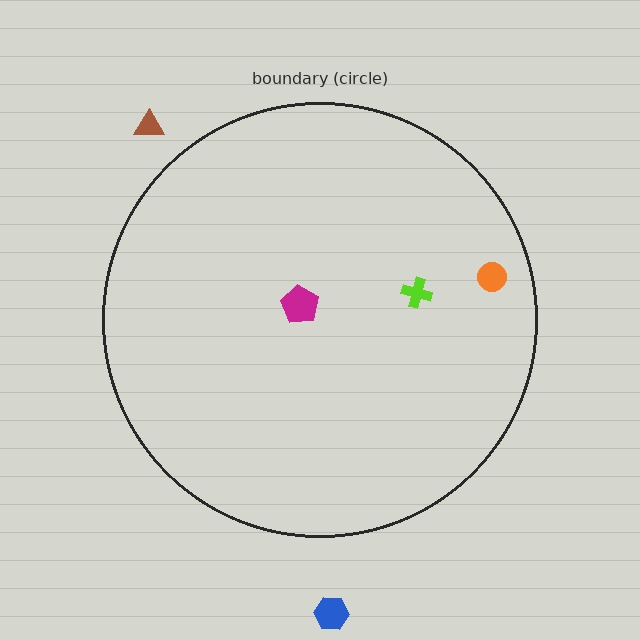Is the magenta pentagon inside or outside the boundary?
Inside.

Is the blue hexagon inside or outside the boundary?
Outside.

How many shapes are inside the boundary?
3 inside, 2 outside.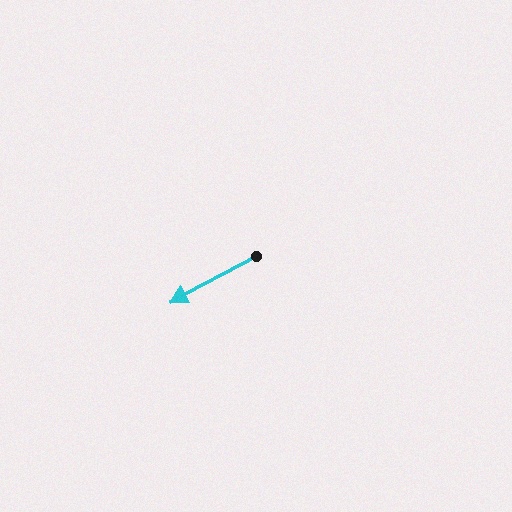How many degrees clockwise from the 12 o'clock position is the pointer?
Approximately 242 degrees.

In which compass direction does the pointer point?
Southwest.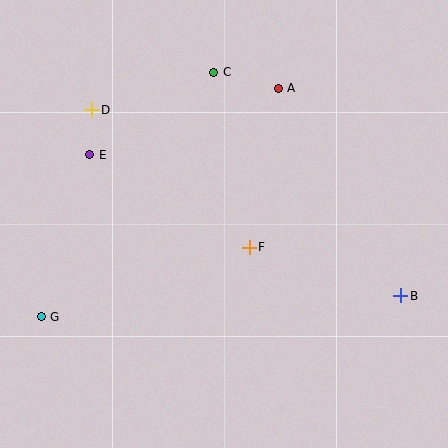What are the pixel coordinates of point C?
Point C is at (214, 72).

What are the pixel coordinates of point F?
Point F is at (249, 247).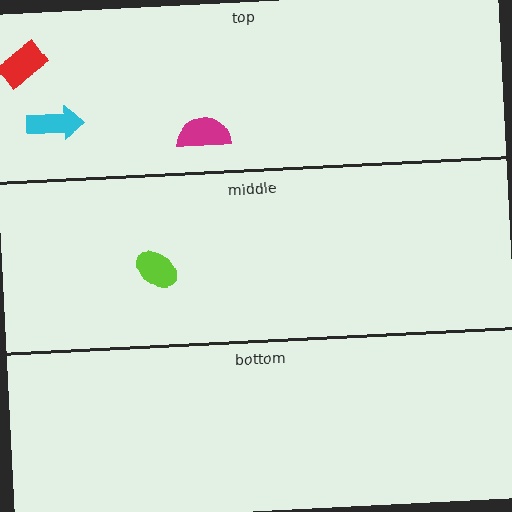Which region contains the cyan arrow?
The top region.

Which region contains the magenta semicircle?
The top region.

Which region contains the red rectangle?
The top region.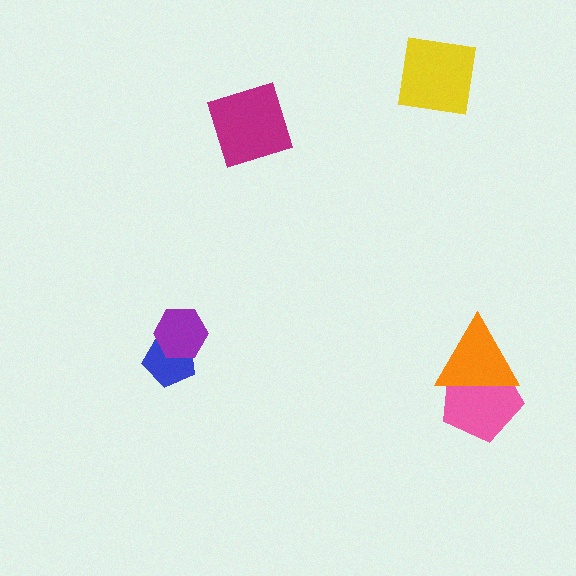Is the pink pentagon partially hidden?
Yes, it is partially covered by another shape.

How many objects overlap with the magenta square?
0 objects overlap with the magenta square.